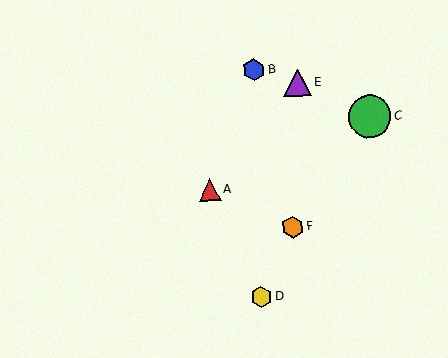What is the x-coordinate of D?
Object D is at x≈261.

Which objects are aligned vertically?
Objects B, D are aligned vertically.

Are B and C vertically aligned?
No, B is at x≈254 and C is at x≈370.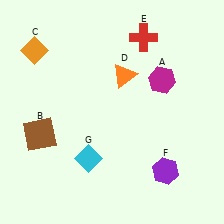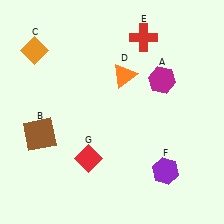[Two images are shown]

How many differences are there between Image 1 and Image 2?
There is 1 difference between the two images.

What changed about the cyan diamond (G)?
In Image 1, G is cyan. In Image 2, it changed to red.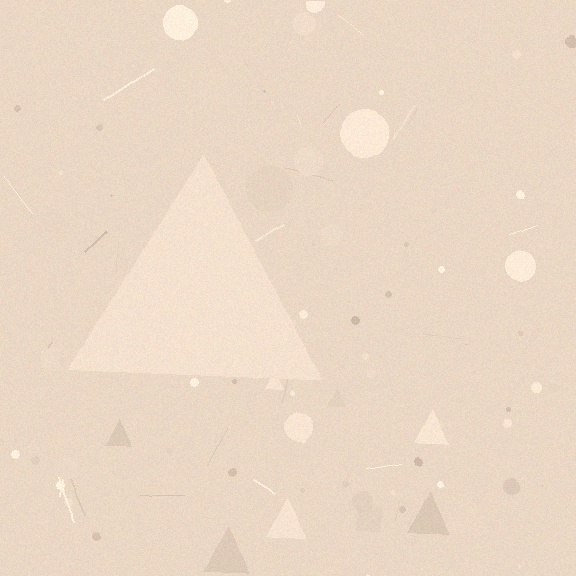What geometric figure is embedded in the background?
A triangle is embedded in the background.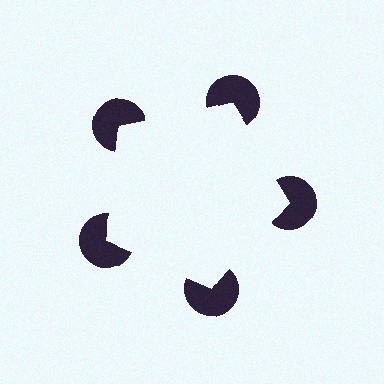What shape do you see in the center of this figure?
An illusory pentagon — its edges are inferred from the aligned wedge cuts in the pac-man discs, not physically drawn.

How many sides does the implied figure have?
5 sides.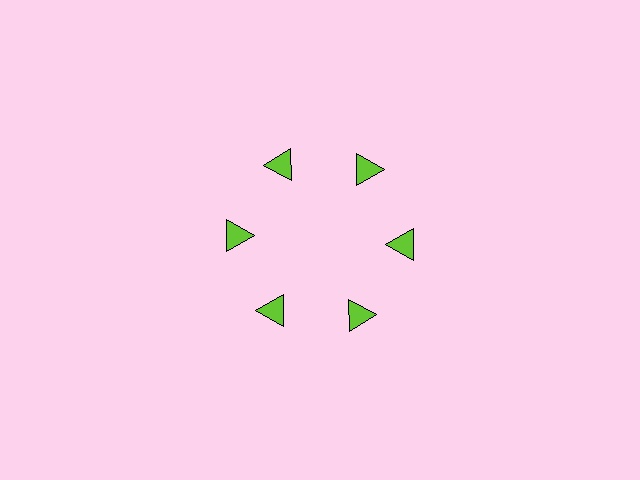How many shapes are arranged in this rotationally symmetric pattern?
There are 6 shapes, arranged in 6 groups of 1.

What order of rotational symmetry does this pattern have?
This pattern has 6-fold rotational symmetry.